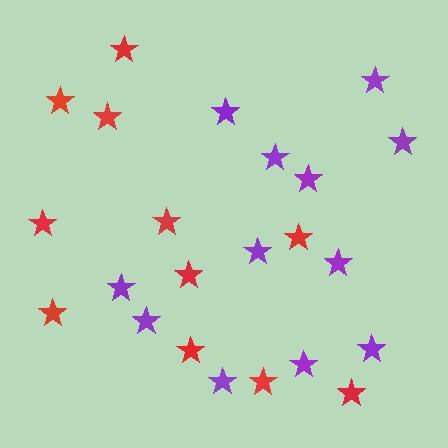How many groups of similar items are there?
There are 2 groups: one group of purple stars (12) and one group of red stars (11).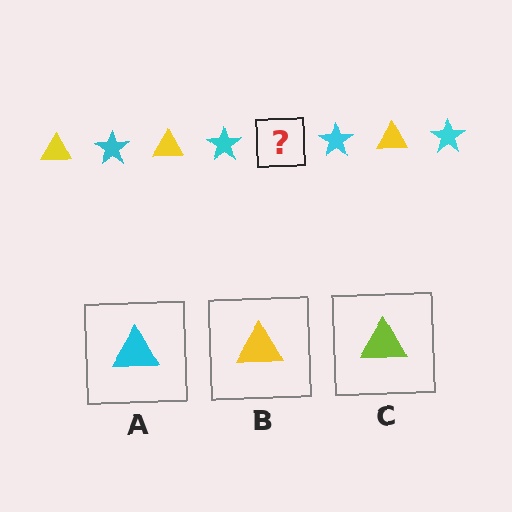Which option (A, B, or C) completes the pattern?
B.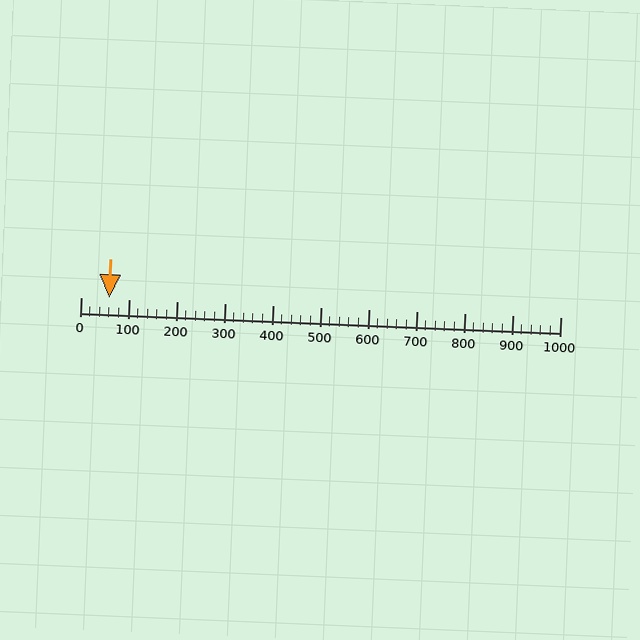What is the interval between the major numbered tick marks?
The major tick marks are spaced 100 units apart.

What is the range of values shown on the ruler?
The ruler shows values from 0 to 1000.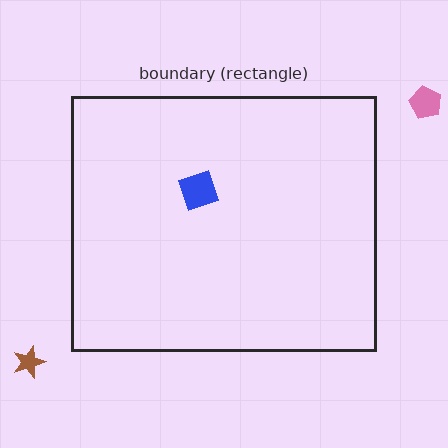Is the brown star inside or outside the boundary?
Outside.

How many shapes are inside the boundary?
1 inside, 2 outside.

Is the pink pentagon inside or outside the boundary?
Outside.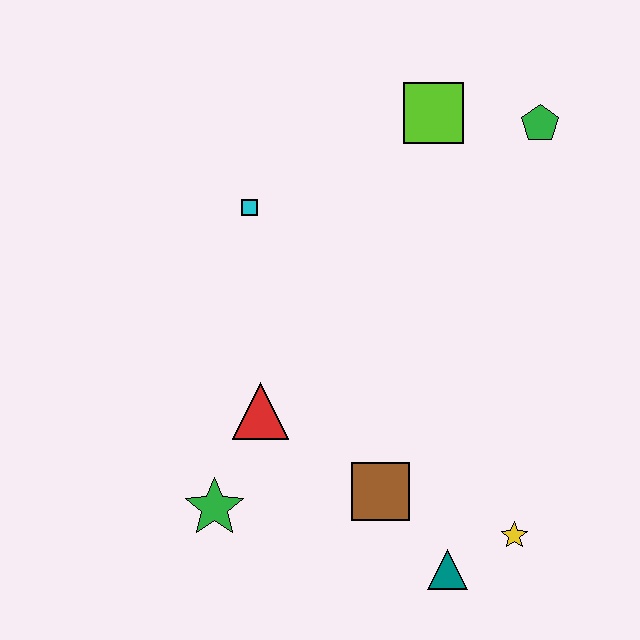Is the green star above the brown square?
No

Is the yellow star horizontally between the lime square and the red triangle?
No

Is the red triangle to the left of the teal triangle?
Yes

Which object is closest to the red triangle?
The green star is closest to the red triangle.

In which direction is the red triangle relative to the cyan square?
The red triangle is below the cyan square.